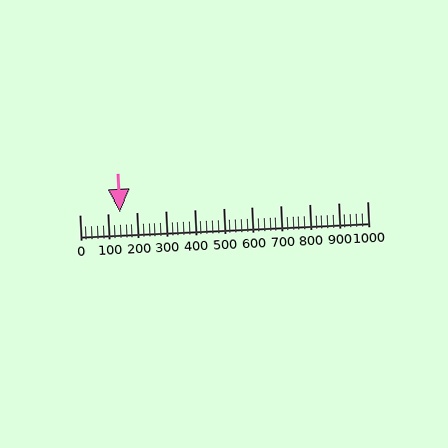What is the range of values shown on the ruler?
The ruler shows values from 0 to 1000.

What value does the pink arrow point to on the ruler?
The pink arrow points to approximately 140.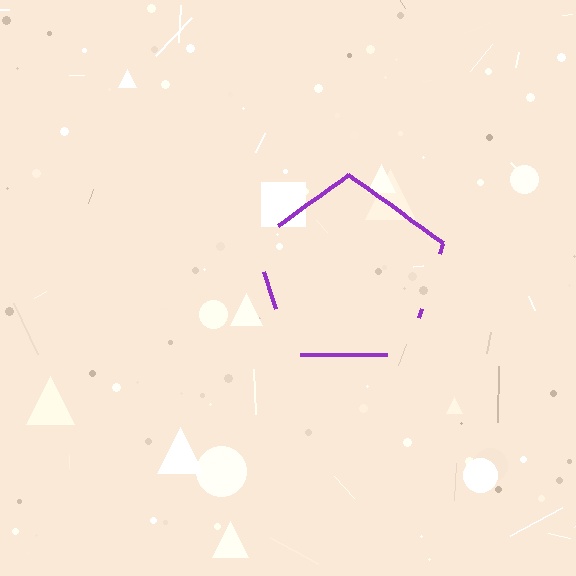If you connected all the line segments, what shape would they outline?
They would outline a pentagon.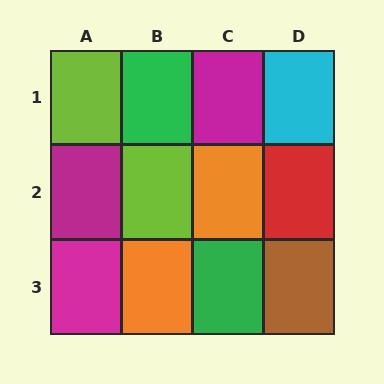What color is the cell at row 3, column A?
Magenta.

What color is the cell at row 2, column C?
Orange.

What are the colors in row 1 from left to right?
Lime, green, magenta, cyan.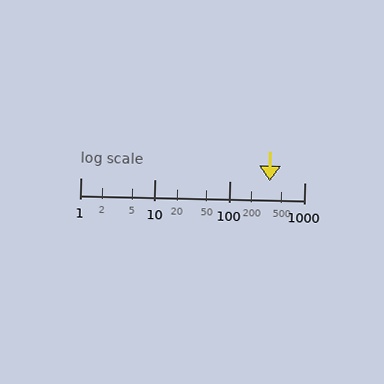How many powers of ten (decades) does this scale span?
The scale spans 3 decades, from 1 to 1000.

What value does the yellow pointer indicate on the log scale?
The pointer indicates approximately 340.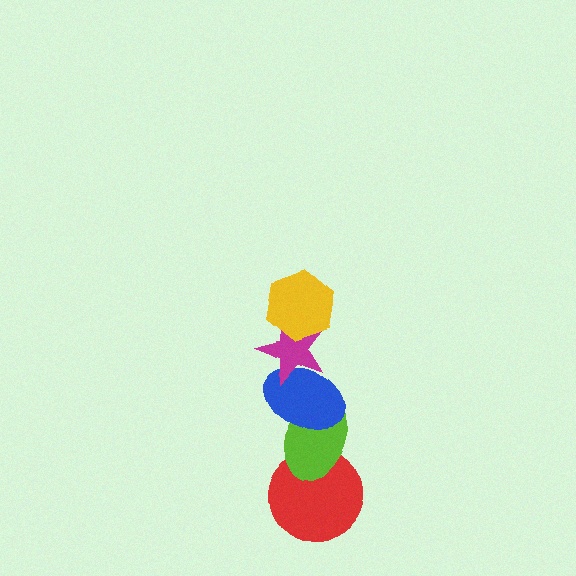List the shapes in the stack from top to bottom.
From top to bottom: the yellow hexagon, the magenta star, the blue ellipse, the lime ellipse, the red circle.